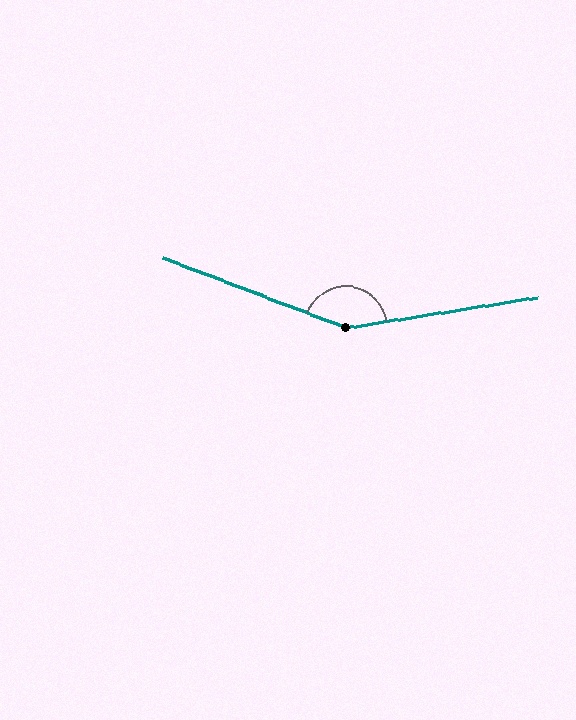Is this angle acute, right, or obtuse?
It is obtuse.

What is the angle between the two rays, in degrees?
Approximately 150 degrees.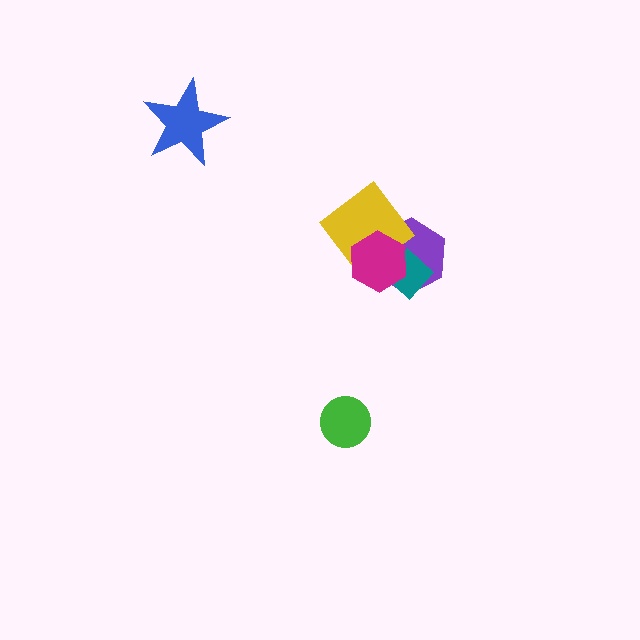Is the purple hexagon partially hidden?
Yes, it is partially covered by another shape.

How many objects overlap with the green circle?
0 objects overlap with the green circle.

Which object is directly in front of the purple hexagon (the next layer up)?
The teal diamond is directly in front of the purple hexagon.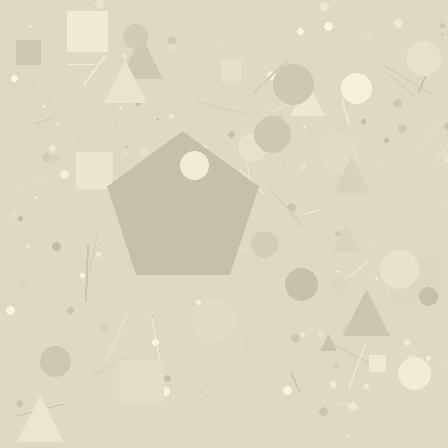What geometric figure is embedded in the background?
A pentagon is embedded in the background.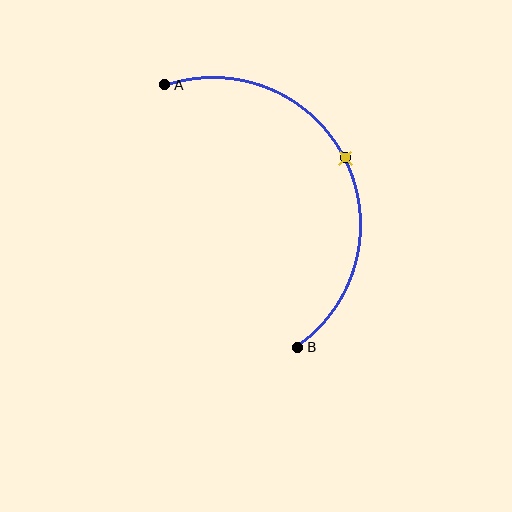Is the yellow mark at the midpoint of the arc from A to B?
Yes. The yellow mark lies on the arc at equal arc-length from both A and B — it is the arc midpoint.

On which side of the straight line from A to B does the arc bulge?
The arc bulges to the right of the straight line connecting A and B.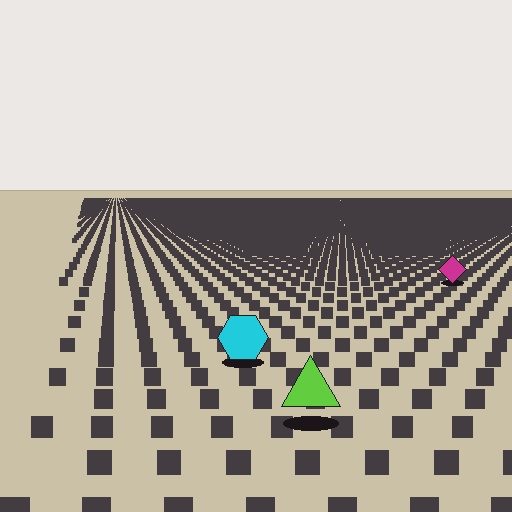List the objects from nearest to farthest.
From nearest to farthest: the lime triangle, the cyan hexagon, the magenta diamond.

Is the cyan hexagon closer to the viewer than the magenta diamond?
Yes. The cyan hexagon is closer — you can tell from the texture gradient: the ground texture is coarser near it.